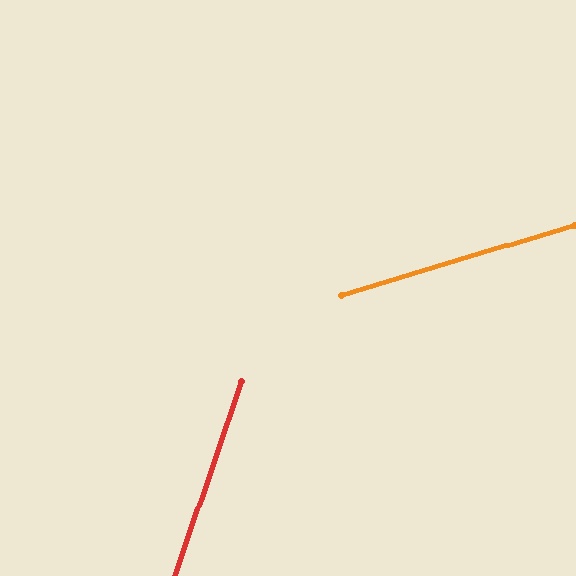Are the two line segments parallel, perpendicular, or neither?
Neither parallel nor perpendicular — they differ by about 54°.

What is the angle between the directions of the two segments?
Approximately 54 degrees.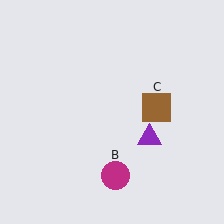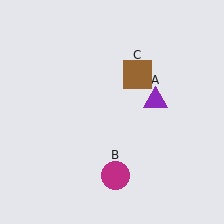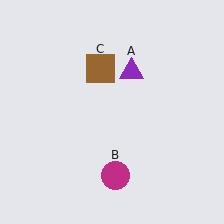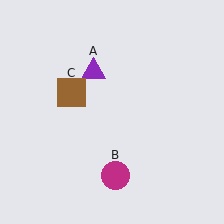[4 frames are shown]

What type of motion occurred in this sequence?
The purple triangle (object A), brown square (object C) rotated counterclockwise around the center of the scene.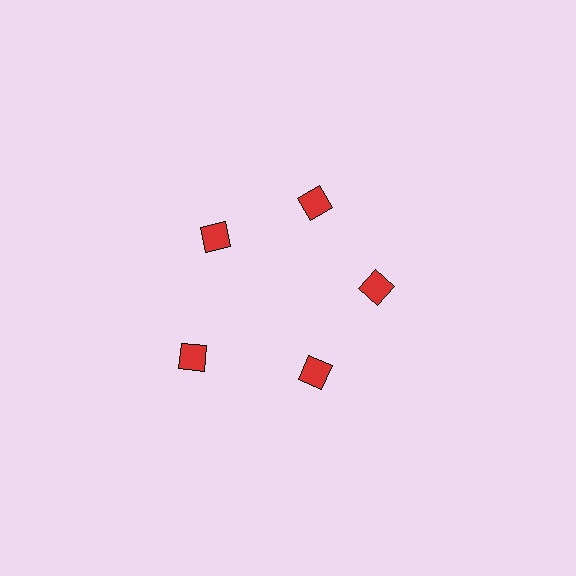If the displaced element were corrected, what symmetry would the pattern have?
It would have 5-fold rotational symmetry — the pattern would map onto itself every 72 degrees.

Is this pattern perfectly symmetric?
No. The 5 red diamonds are arranged in a ring, but one element near the 8 o'clock position is pushed outward from the center, breaking the 5-fold rotational symmetry.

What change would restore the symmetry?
The symmetry would be restored by moving it inward, back onto the ring so that all 5 diamonds sit at equal angles and equal distance from the center.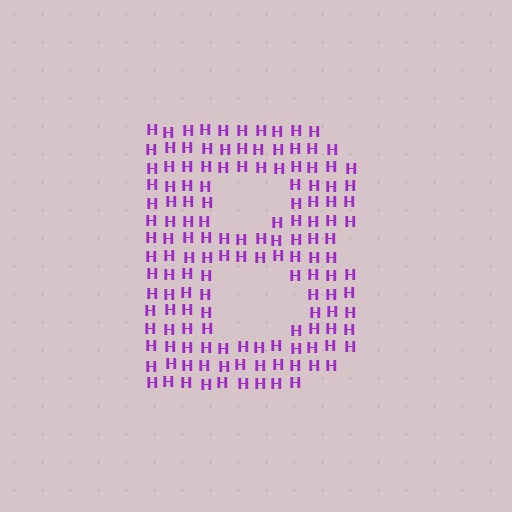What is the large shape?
The large shape is the letter B.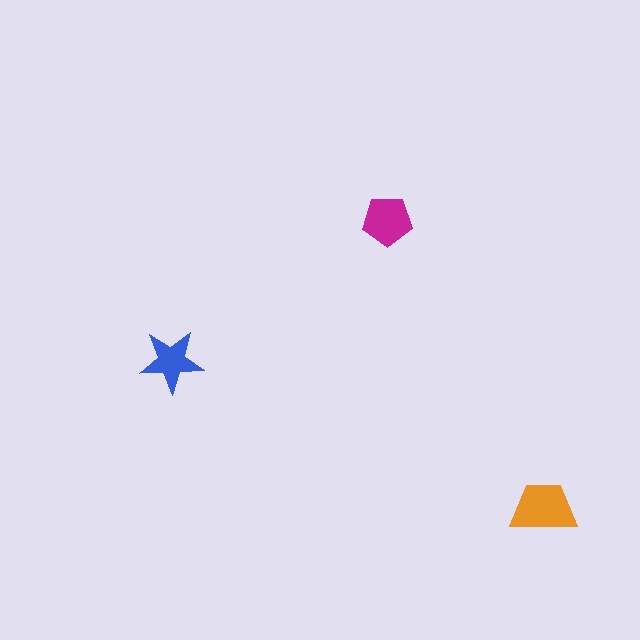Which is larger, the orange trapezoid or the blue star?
The orange trapezoid.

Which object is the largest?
The orange trapezoid.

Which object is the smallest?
The blue star.